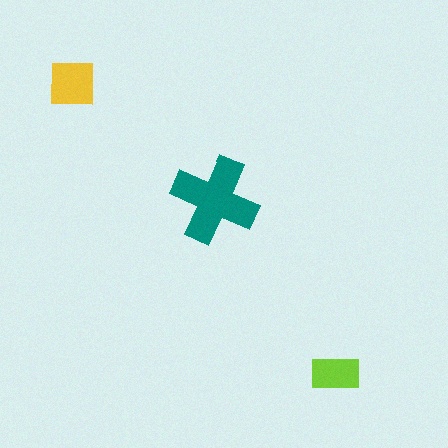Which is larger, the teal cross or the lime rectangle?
The teal cross.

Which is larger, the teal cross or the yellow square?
The teal cross.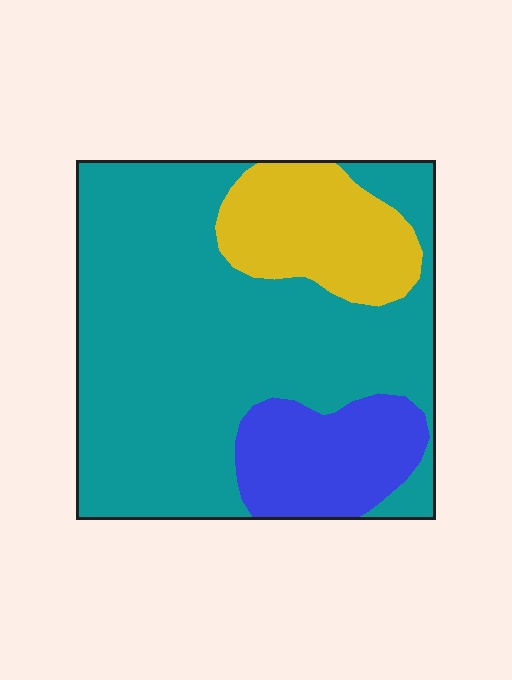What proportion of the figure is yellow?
Yellow takes up less than a quarter of the figure.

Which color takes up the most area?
Teal, at roughly 70%.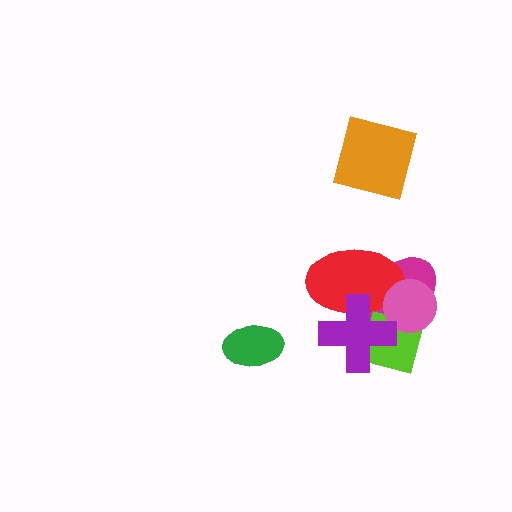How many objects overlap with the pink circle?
3 objects overlap with the pink circle.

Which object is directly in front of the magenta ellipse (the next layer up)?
The lime square is directly in front of the magenta ellipse.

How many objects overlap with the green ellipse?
0 objects overlap with the green ellipse.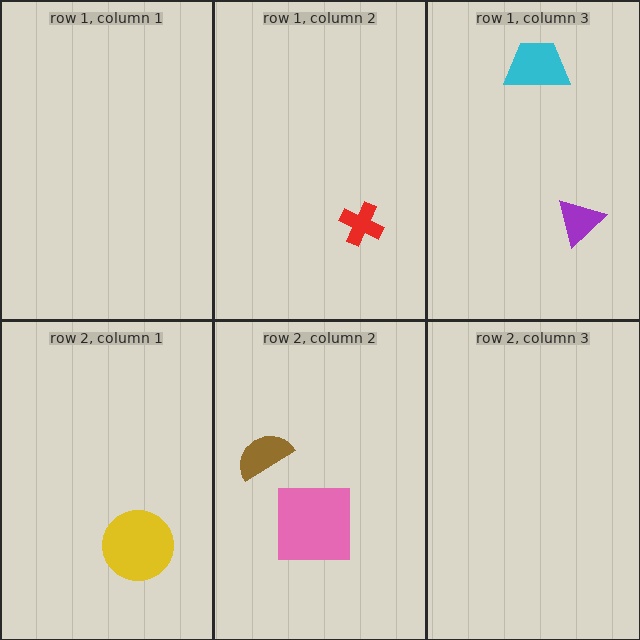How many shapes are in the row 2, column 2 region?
2.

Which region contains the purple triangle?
The row 1, column 3 region.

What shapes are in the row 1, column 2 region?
The red cross.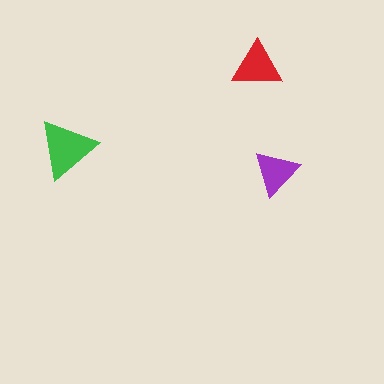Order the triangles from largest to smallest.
the green one, the red one, the purple one.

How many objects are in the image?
There are 3 objects in the image.